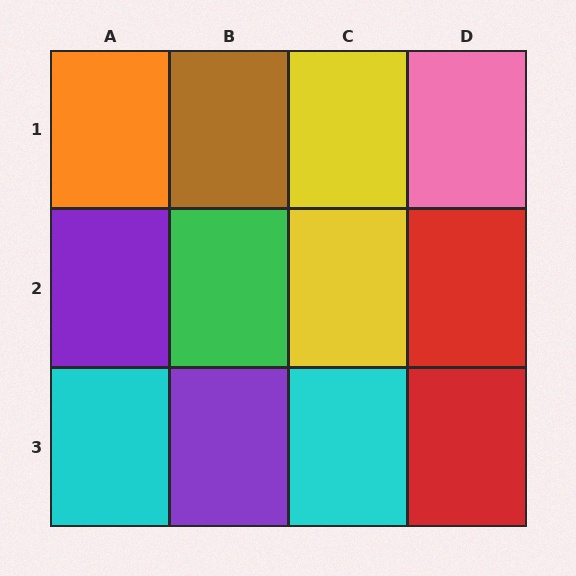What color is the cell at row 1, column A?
Orange.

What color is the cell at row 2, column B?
Green.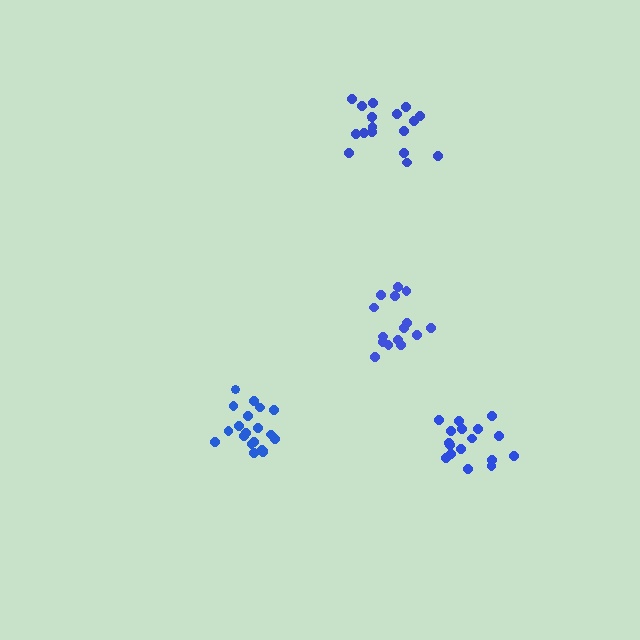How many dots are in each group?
Group 1: 20 dots, Group 2: 15 dots, Group 3: 17 dots, Group 4: 18 dots (70 total).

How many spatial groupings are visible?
There are 4 spatial groupings.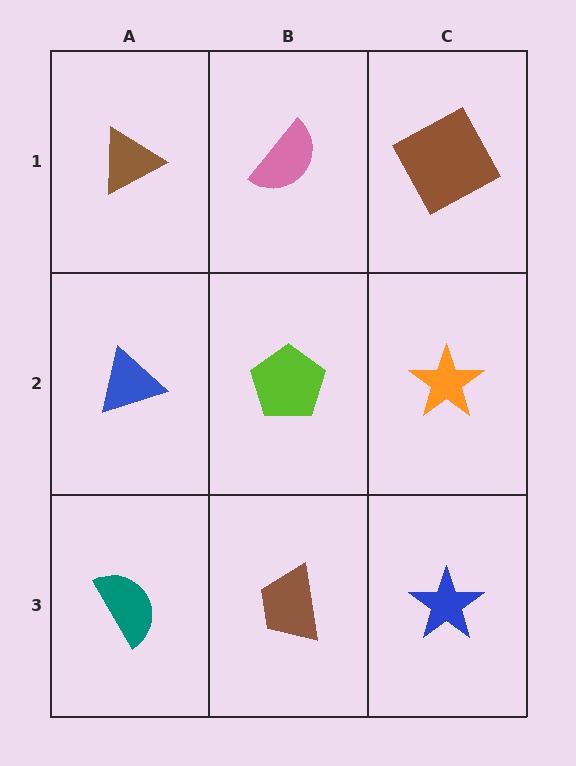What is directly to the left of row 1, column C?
A pink semicircle.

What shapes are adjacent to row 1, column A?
A blue triangle (row 2, column A), a pink semicircle (row 1, column B).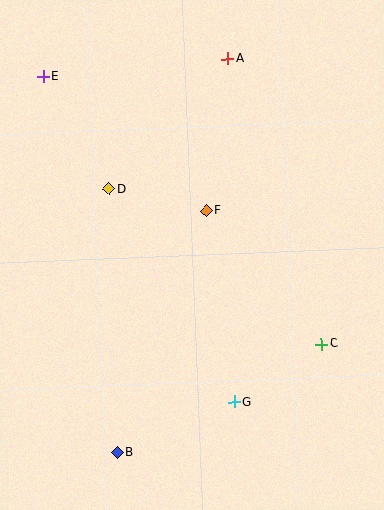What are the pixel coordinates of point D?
Point D is at (109, 189).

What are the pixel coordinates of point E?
Point E is at (43, 77).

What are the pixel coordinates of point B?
Point B is at (117, 453).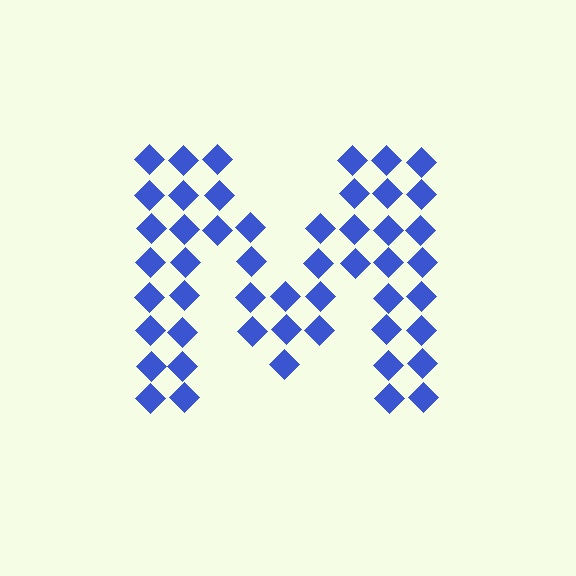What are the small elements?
The small elements are diamonds.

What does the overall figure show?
The overall figure shows the letter M.